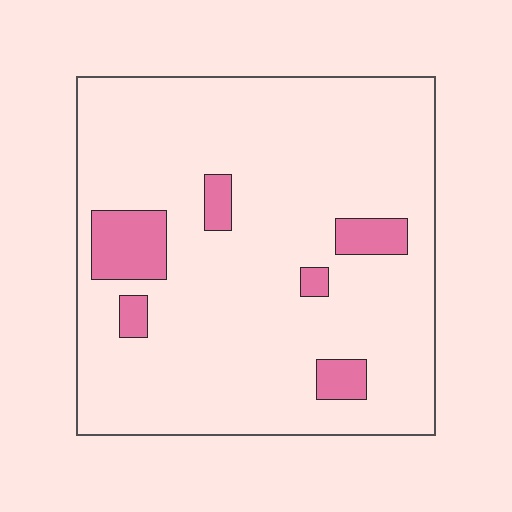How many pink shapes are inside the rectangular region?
6.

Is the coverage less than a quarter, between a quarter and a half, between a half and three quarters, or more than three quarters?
Less than a quarter.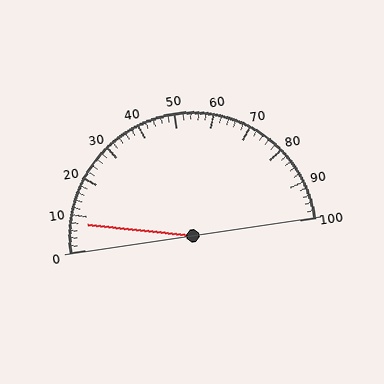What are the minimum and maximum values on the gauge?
The gauge ranges from 0 to 100.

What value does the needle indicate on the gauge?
The needle indicates approximately 8.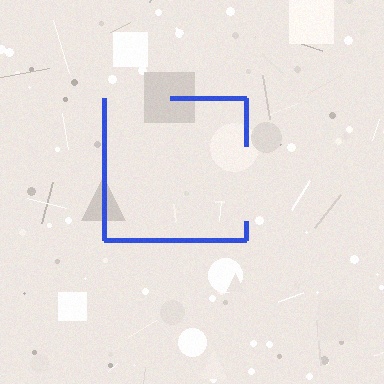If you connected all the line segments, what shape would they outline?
They would outline a square.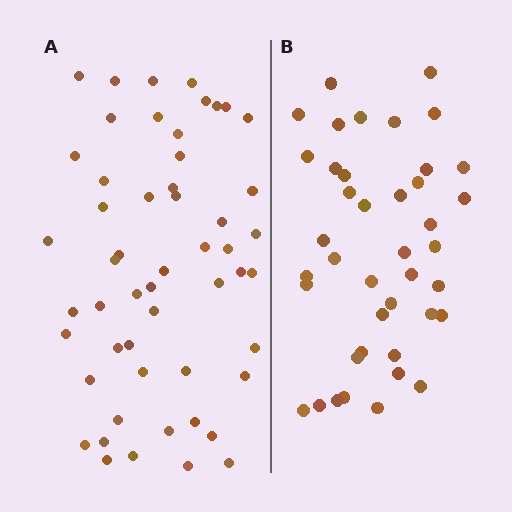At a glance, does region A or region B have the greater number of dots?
Region A (the left region) has more dots.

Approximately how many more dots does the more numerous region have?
Region A has roughly 12 or so more dots than region B.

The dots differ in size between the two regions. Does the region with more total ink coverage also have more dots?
No. Region B has more total ink coverage because its dots are larger, but region A actually contains more individual dots. Total area can be misleading — the number of items is what matters here.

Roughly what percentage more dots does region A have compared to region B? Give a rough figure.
About 30% more.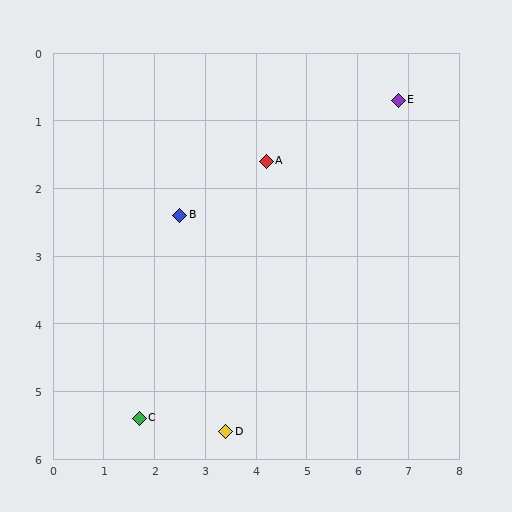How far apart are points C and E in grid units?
Points C and E are about 6.9 grid units apart.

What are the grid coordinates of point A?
Point A is at approximately (4.2, 1.6).